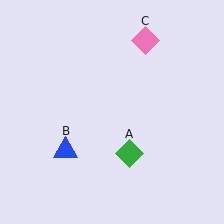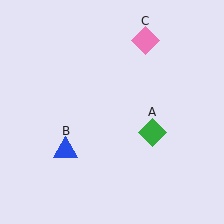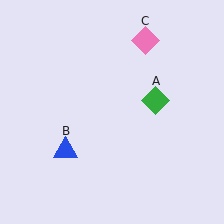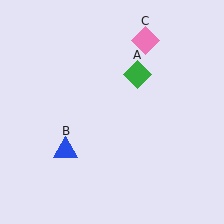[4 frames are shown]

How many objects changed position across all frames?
1 object changed position: green diamond (object A).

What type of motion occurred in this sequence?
The green diamond (object A) rotated counterclockwise around the center of the scene.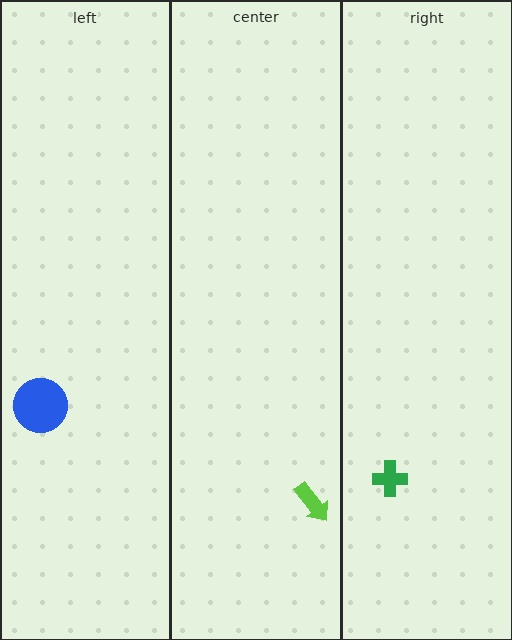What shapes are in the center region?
The lime arrow.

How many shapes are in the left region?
1.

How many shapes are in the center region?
1.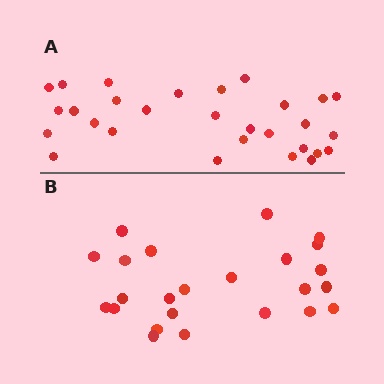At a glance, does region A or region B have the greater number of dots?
Region A (the top region) has more dots.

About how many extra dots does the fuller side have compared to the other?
Region A has about 5 more dots than region B.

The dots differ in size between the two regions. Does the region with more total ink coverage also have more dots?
No. Region B has more total ink coverage because its dots are larger, but region A actually contains more individual dots. Total area can be misleading — the number of items is what matters here.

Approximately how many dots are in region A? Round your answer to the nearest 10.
About 30 dots. (The exact count is 29, which rounds to 30.)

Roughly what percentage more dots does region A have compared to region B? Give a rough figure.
About 20% more.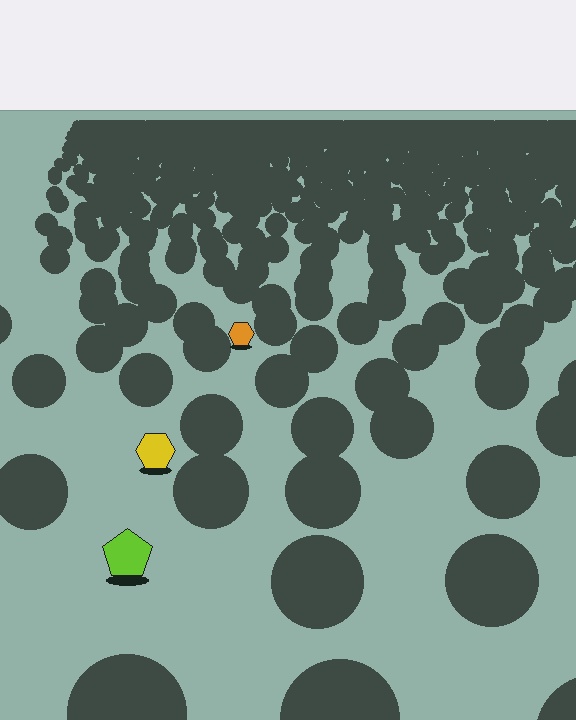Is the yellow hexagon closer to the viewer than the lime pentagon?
No. The lime pentagon is closer — you can tell from the texture gradient: the ground texture is coarser near it.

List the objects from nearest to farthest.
From nearest to farthest: the lime pentagon, the yellow hexagon, the orange hexagon.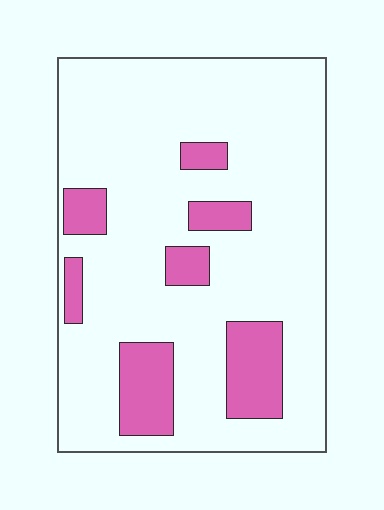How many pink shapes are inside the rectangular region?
7.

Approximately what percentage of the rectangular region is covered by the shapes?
Approximately 20%.